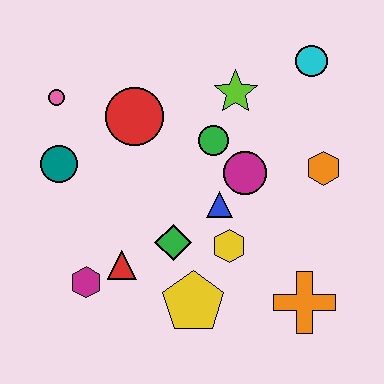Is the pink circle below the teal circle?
No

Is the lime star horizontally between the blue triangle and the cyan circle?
Yes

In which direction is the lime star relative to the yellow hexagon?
The lime star is above the yellow hexagon.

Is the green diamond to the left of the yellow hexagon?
Yes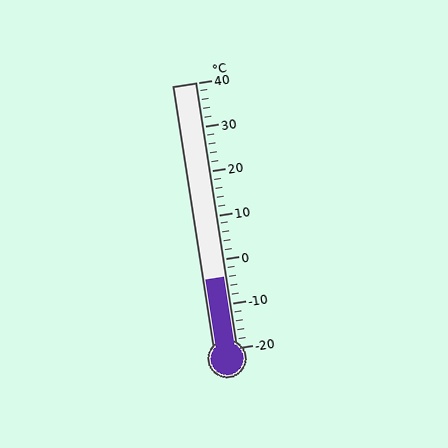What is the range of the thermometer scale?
The thermometer scale ranges from -20°C to 40°C.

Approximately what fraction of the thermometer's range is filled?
The thermometer is filled to approximately 25% of its range.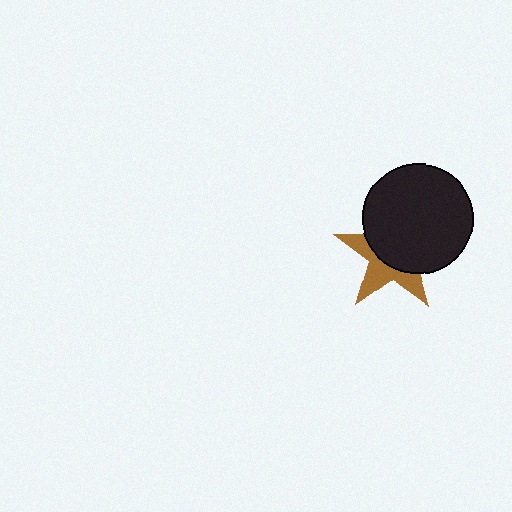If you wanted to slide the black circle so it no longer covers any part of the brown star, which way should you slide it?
Slide it toward the upper-right — that is the most direct way to separate the two shapes.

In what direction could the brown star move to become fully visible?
The brown star could move toward the lower-left. That would shift it out from behind the black circle entirely.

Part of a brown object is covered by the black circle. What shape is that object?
It is a star.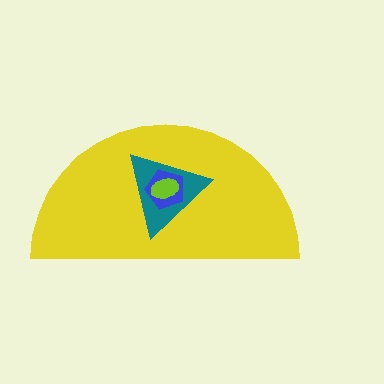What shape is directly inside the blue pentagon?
The lime ellipse.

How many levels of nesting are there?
4.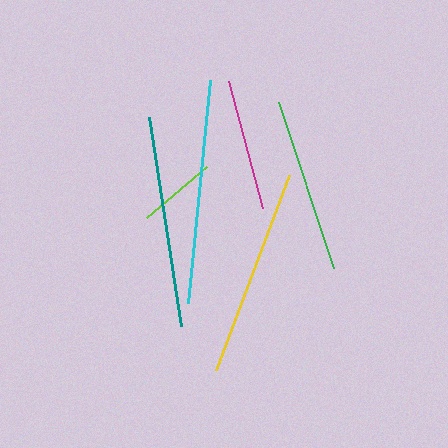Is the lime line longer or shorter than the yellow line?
The yellow line is longer than the lime line.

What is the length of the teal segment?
The teal segment is approximately 212 pixels long.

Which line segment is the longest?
The cyan line is the longest at approximately 224 pixels.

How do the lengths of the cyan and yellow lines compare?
The cyan and yellow lines are approximately the same length.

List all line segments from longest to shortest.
From longest to shortest: cyan, teal, yellow, green, magenta, lime.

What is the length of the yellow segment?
The yellow segment is approximately 209 pixels long.